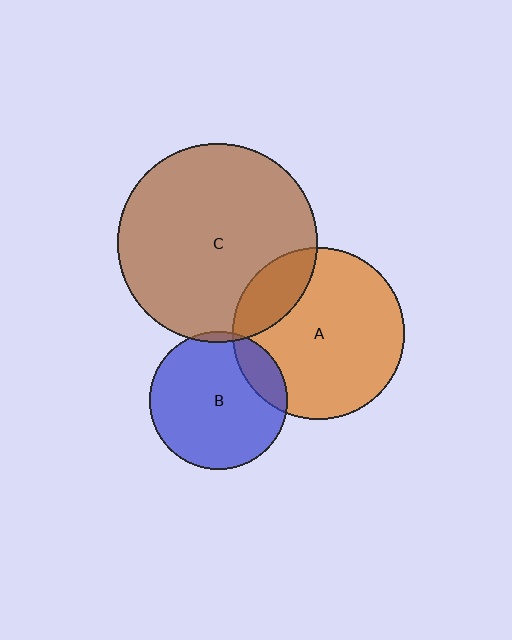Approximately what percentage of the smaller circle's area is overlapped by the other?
Approximately 15%.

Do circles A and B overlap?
Yes.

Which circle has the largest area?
Circle C (brown).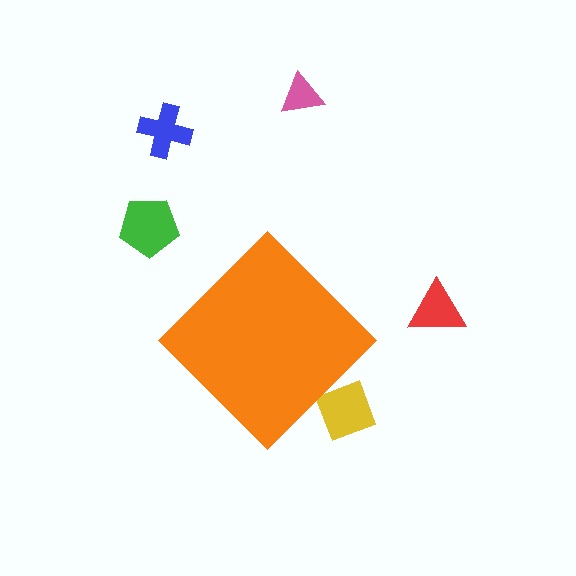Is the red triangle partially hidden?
No, the red triangle is fully visible.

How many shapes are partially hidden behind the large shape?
1 shape is partially hidden.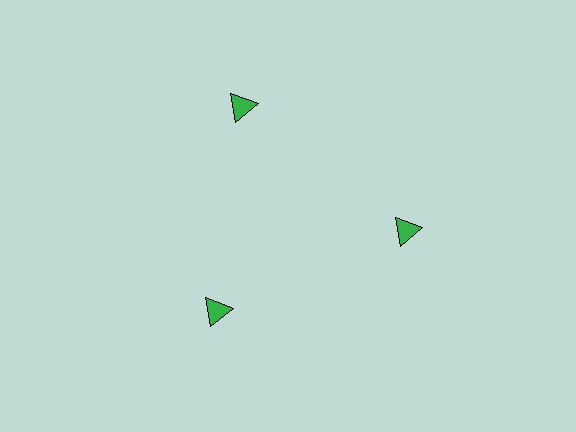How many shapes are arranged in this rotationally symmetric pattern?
There are 3 shapes, arranged in 3 groups of 1.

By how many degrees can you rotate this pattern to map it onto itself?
The pattern maps onto itself every 120 degrees of rotation.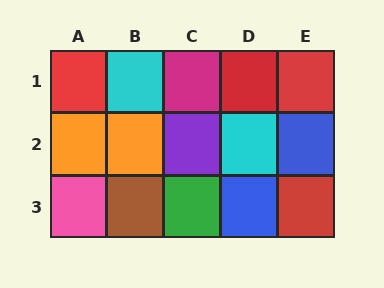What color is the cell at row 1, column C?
Magenta.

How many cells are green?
1 cell is green.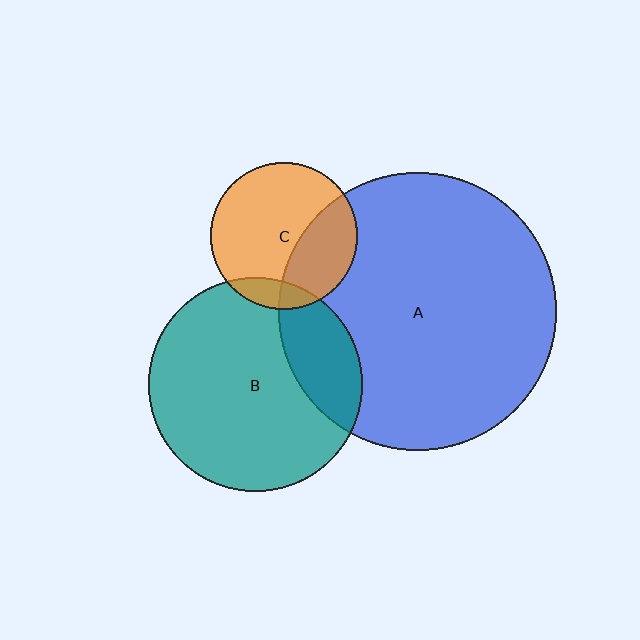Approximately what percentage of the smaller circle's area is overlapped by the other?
Approximately 35%.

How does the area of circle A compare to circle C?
Approximately 3.6 times.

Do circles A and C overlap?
Yes.